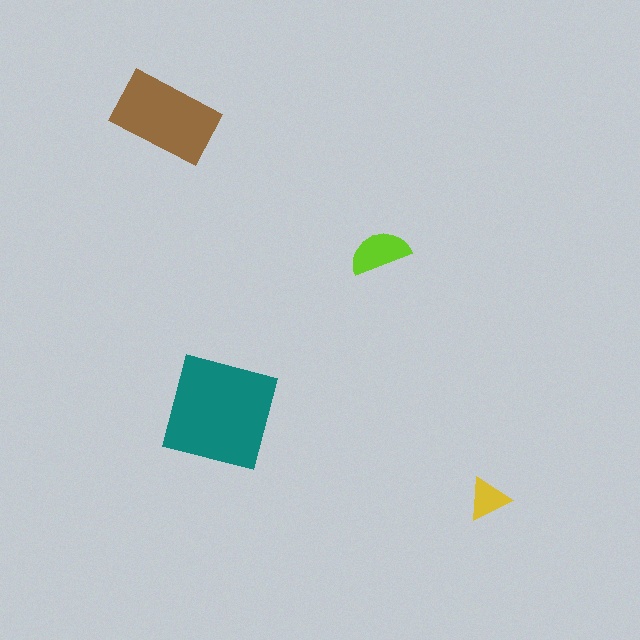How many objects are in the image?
There are 4 objects in the image.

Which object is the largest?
The teal square.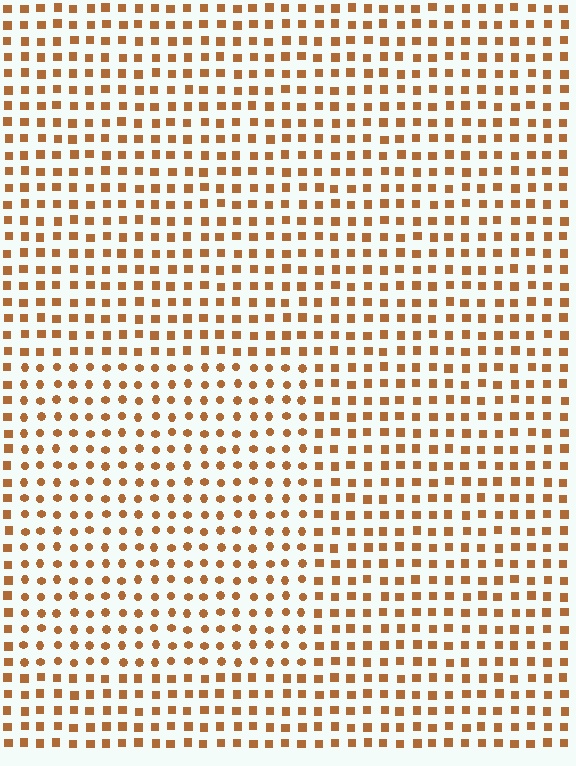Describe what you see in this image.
The image is filled with small brown elements arranged in a uniform grid. A rectangle-shaped region contains circles, while the surrounding area contains squares. The boundary is defined purely by the change in element shape.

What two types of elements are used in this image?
The image uses circles inside the rectangle region and squares outside it.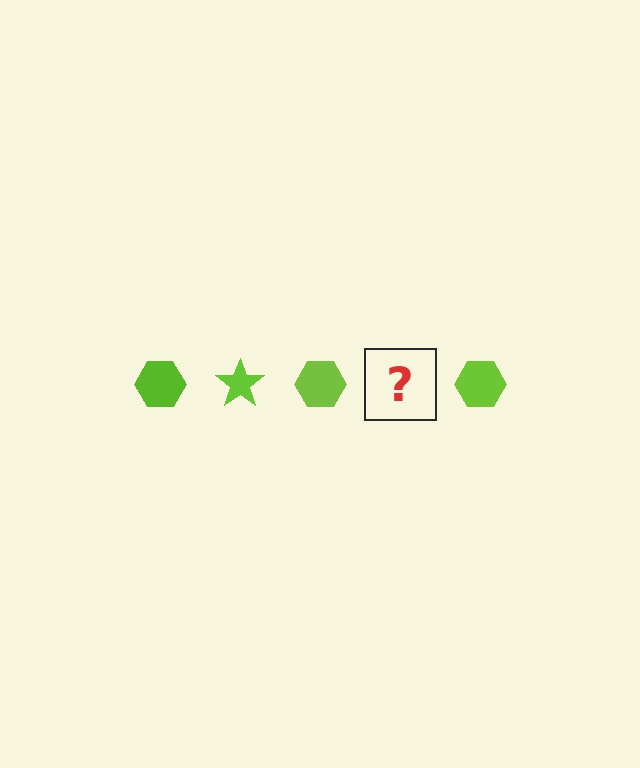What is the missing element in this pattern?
The missing element is a lime star.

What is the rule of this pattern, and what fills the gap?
The rule is that the pattern cycles through hexagon, star shapes in lime. The gap should be filled with a lime star.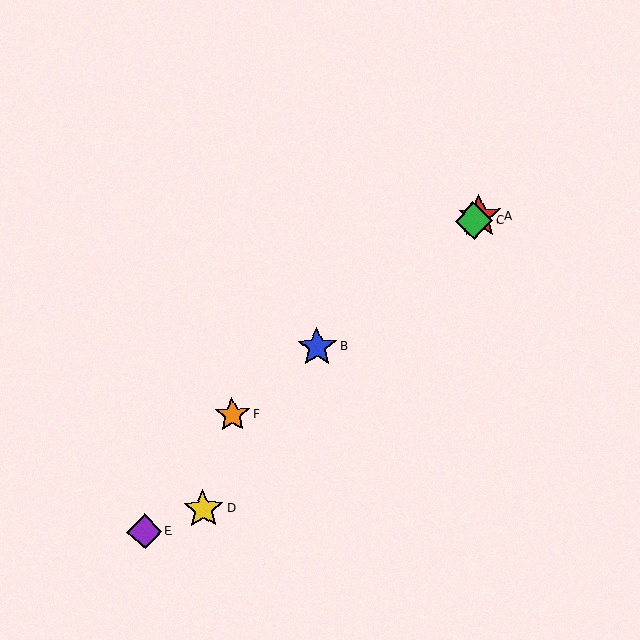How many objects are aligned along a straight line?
4 objects (A, B, C, F) are aligned along a straight line.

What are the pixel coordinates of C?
Object C is at (474, 221).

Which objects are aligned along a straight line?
Objects A, B, C, F are aligned along a straight line.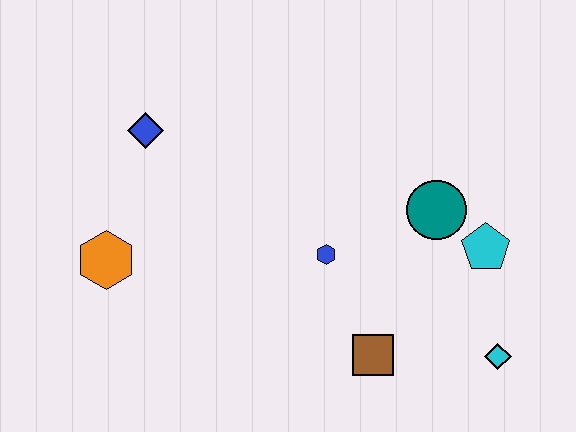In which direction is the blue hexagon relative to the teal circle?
The blue hexagon is to the left of the teal circle.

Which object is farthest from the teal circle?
The orange hexagon is farthest from the teal circle.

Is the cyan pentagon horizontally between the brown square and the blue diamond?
No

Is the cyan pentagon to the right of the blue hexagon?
Yes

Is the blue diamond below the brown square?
No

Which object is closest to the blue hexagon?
The brown square is closest to the blue hexagon.